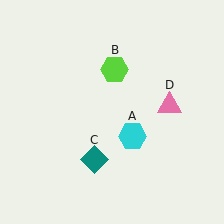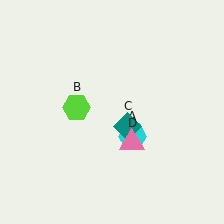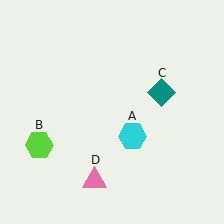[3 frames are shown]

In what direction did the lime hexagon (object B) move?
The lime hexagon (object B) moved down and to the left.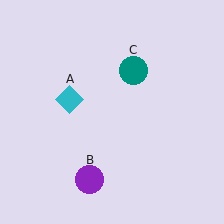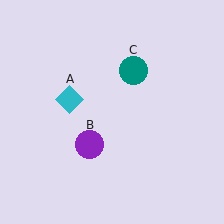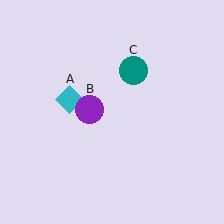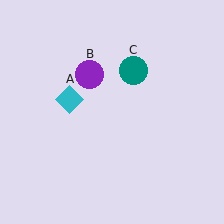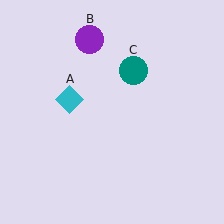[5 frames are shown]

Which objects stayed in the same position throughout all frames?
Cyan diamond (object A) and teal circle (object C) remained stationary.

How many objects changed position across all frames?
1 object changed position: purple circle (object B).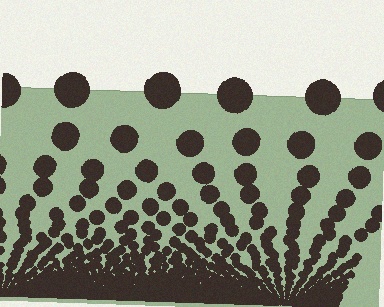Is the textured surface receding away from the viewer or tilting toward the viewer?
The surface appears to tilt toward the viewer. Texture elements get larger and sparser toward the top.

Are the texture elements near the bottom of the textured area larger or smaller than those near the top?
Smaller. The gradient is inverted — elements near the bottom are smaller and denser.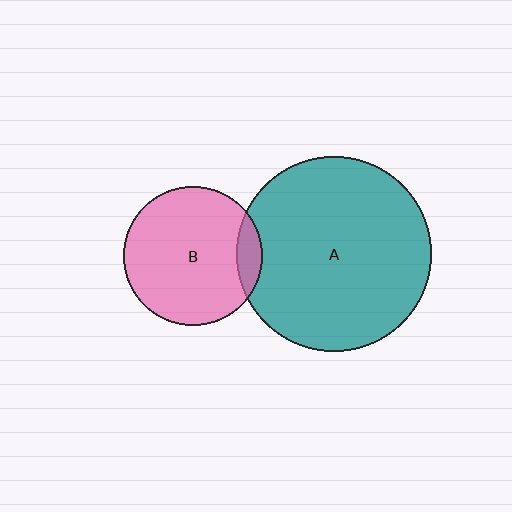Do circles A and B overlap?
Yes.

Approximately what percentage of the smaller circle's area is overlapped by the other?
Approximately 10%.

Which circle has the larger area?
Circle A (teal).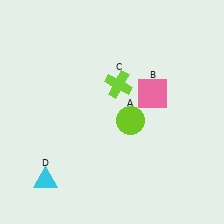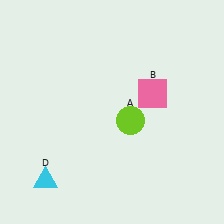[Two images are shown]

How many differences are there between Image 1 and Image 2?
There is 1 difference between the two images.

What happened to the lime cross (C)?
The lime cross (C) was removed in Image 2. It was in the top-right area of Image 1.